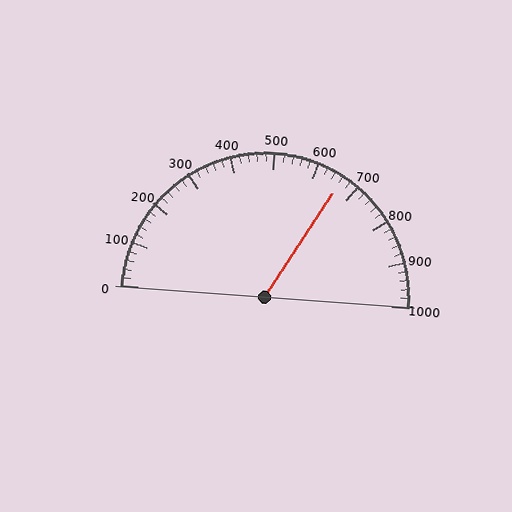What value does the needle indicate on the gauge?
The needle indicates approximately 660.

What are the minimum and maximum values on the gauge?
The gauge ranges from 0 to 1000.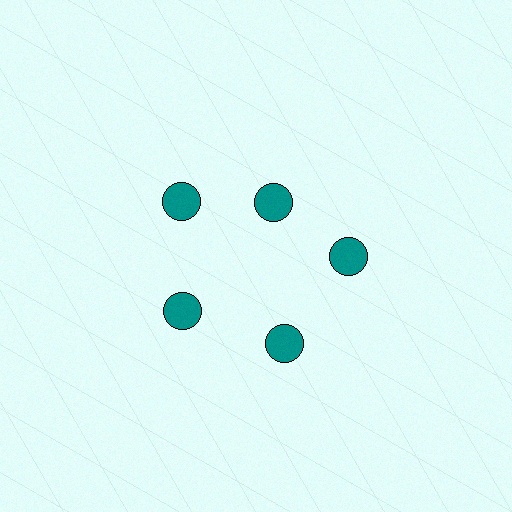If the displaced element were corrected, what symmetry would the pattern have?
It would have 5-fold rotational symmetry — the pattern would map onto itself every 72 degrees.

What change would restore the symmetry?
The symmetry would be restored by moving it outward, back onto the ring so that all 5 circles sit at equal angles and equal distance from the center.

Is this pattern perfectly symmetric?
No. The 5 teal circles are arranged in a ring, but one element near the 1 o'clock position is pulled inward toward the center, breaking the 5-fold rotational symmetry.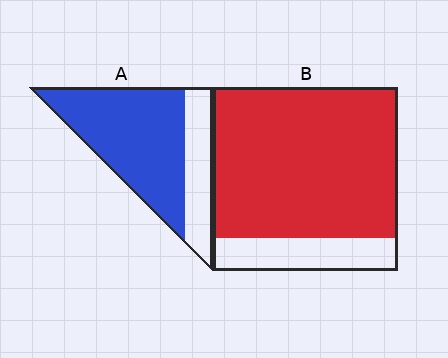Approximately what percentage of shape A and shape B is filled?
A is approximately 70% and B is approximately 80%.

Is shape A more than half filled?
Yes.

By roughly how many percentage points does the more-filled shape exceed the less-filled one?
By roughly 10 percentage points (B over A).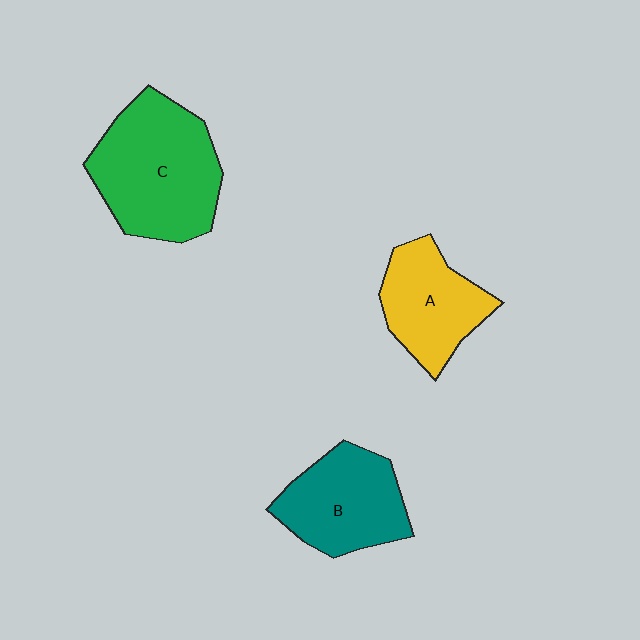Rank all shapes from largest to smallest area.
From largest to smallest: C (green), B (teal), A (yellow).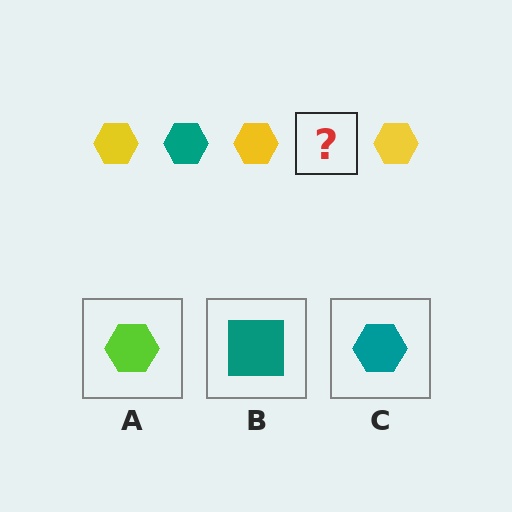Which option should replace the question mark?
Option C.